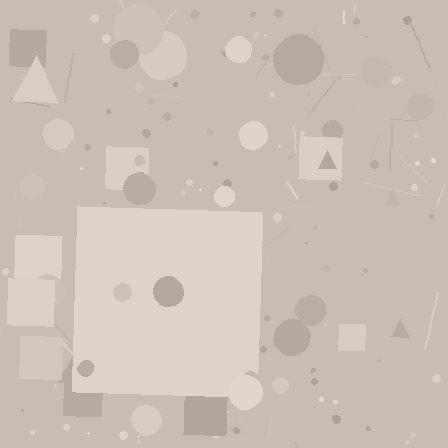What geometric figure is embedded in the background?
A square is embedded in the background.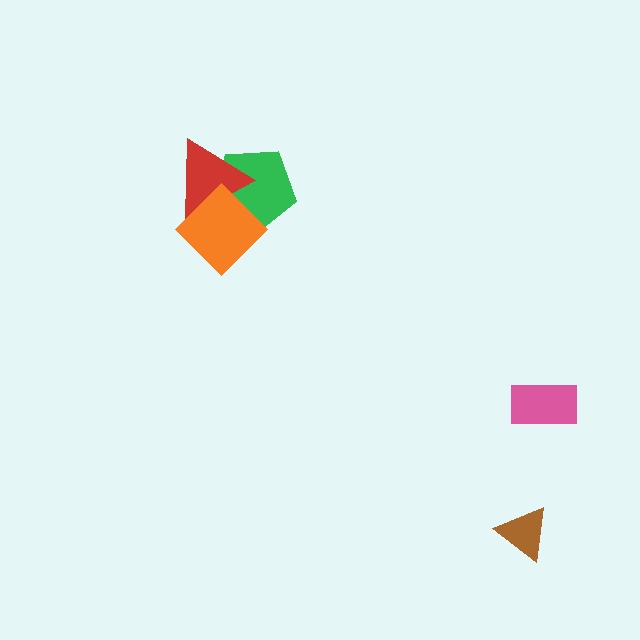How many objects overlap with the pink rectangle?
0 objects overlap with the pink rectangle.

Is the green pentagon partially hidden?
Yes, it is partially covered by another shape.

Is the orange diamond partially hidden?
No, no other shape covers it.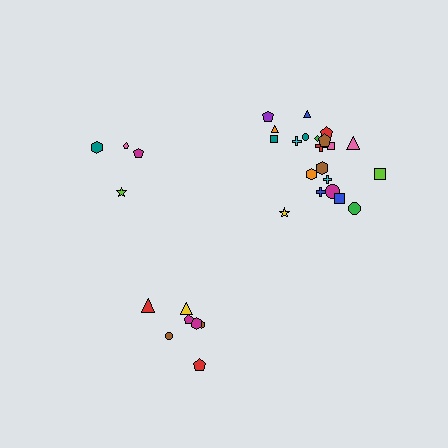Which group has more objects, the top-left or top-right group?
The top-right group.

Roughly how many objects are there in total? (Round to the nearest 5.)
Roughly 35 objects in total.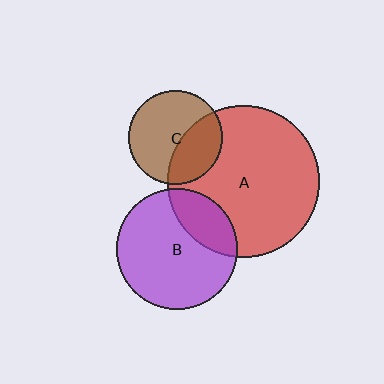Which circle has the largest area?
Circle A (red).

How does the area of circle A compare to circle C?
Approximately 2.6 times.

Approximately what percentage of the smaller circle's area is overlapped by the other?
Approximately 35%.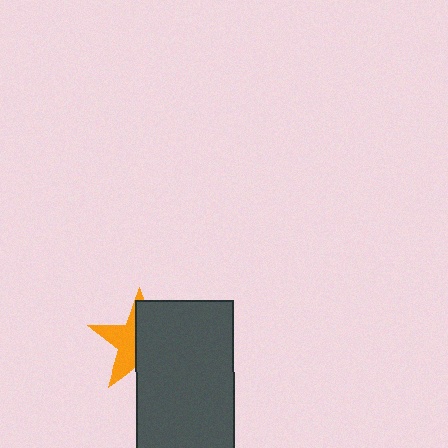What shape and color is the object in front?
The object in front is a dark gray rectangle.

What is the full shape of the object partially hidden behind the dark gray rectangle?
The partially hidden object is an orange star.